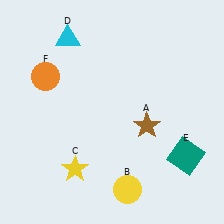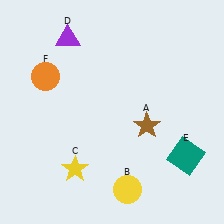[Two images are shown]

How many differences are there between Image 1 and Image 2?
There is 1 difference between the two images.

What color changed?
The triangle (D) changed from cyan in Image 1 to purple in Image 2.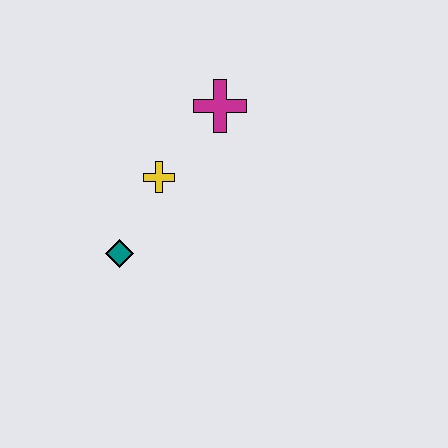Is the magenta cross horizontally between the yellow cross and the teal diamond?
No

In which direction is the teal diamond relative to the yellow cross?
The teal diamond is below the yellow cross.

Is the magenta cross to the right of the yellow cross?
Yes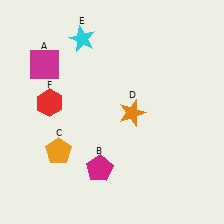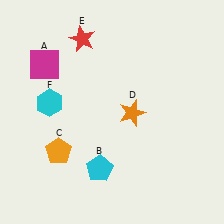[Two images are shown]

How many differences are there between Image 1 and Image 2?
There are 3 differences between the two images.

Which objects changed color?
B changed from magenta to cyan. E changed from cyan to red. F changed from red to cyan.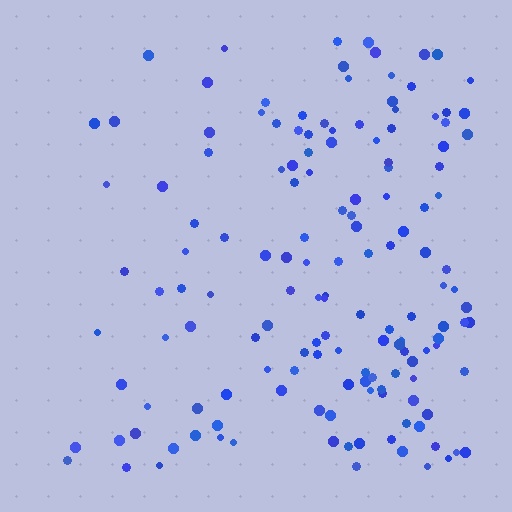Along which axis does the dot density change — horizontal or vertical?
Horizontal.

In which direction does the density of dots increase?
From left to right, with the right side densest.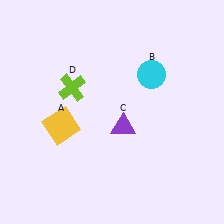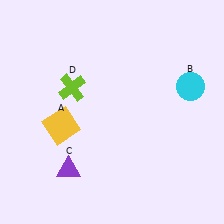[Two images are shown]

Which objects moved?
The objects that moved are: the cyan circle (B), the purple triangle (C).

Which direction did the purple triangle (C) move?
The purple triangle (C) moved left.